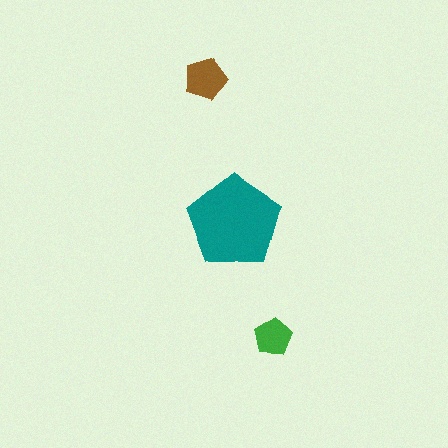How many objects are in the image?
There are 3 objects in the image.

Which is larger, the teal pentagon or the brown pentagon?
The teal one.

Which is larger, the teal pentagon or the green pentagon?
The teal one.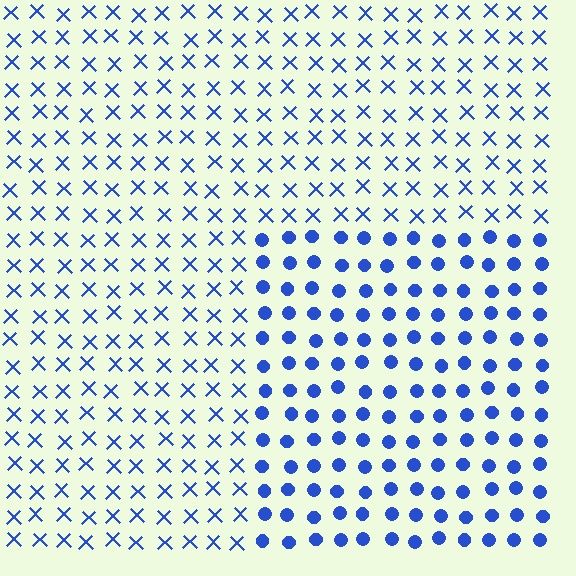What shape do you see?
I see a rectangle.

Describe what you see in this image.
The image is filled with small blue elements arranged in a uniform grid. A rectangle-shaped region contains circles, while the surrounding area contains X marks. The boundary is defined purely by the change in element shape.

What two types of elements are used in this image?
The image uses circles inside the rectangle region and X marks outside it.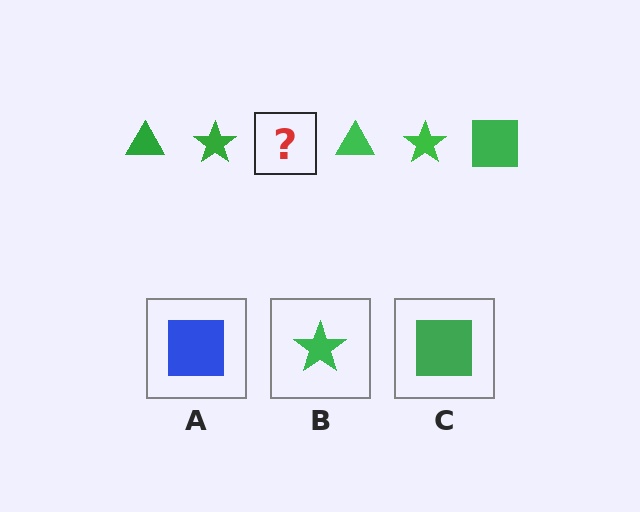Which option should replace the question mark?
Option C.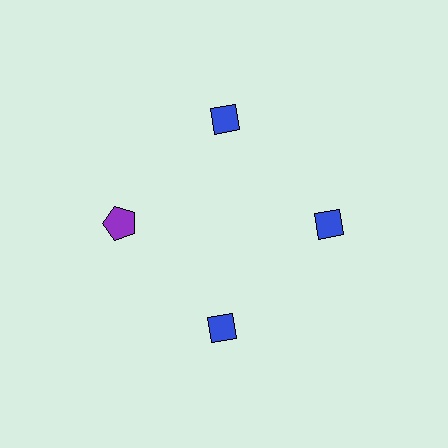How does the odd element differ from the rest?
It differs in both color (purple instead of blue) and shape (pentagon instead of diamond).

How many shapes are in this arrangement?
There are 4 shapes arranged in a ring pattern.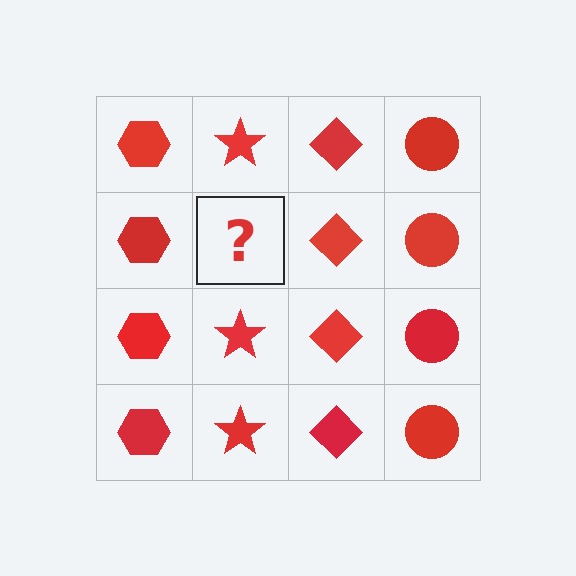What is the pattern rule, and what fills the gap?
The rule is that each column has a consistent shape. The gap should be filled with a red star.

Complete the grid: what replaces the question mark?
The question mark should be replaced with a red star.